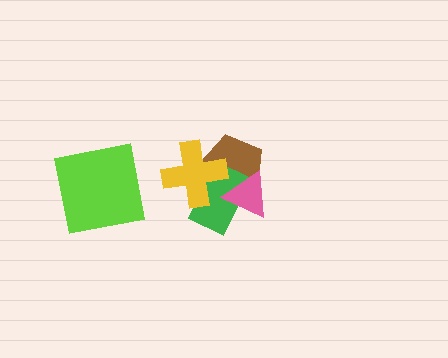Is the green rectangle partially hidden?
Yes, it is partially covered by another shape.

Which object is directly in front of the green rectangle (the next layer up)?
The yellow cross is directly in front of the green rectangle.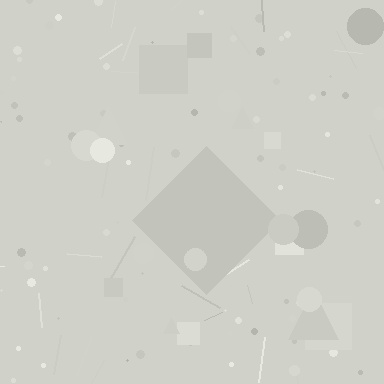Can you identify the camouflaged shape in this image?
The camouflaged shape is a diamond.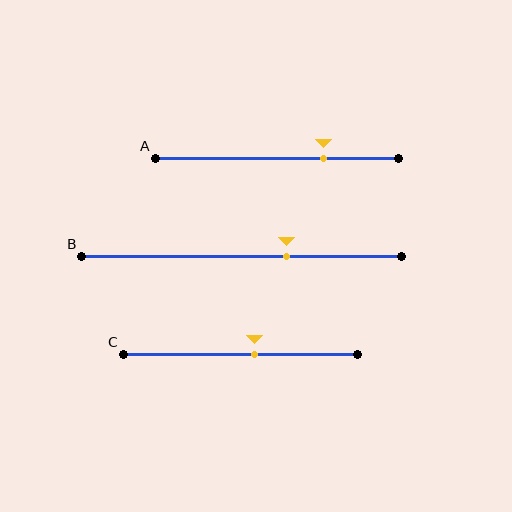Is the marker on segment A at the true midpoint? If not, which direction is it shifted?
No, the marker on segment A is shifted to the right by about 19% of the segment length.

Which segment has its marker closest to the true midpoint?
Segment C has its marker closest to the true midpoint.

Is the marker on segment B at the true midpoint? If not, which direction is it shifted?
No, the marker on segment B is shifted to the right by about 14% of the segment length.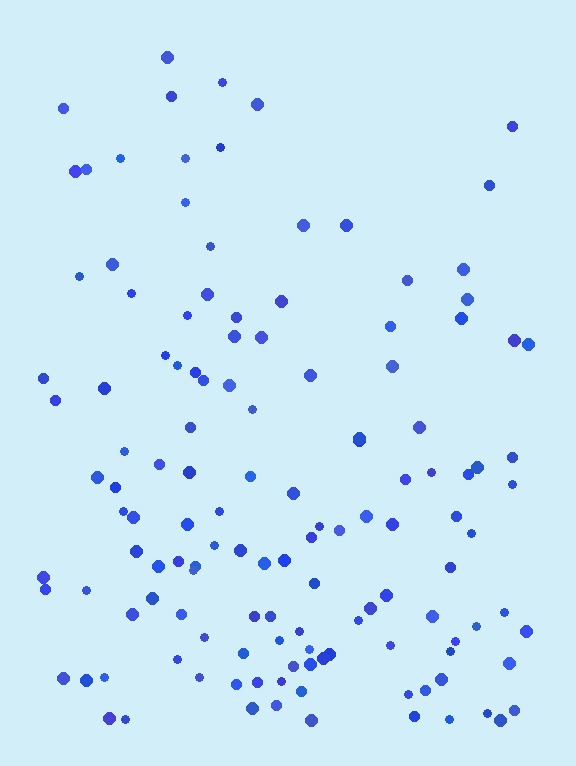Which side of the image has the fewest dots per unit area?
The top.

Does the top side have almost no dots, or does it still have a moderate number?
Still a moderate number, just noticeably fewer than the bottom.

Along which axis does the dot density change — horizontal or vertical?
Vertical.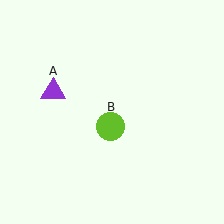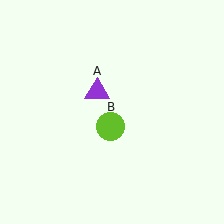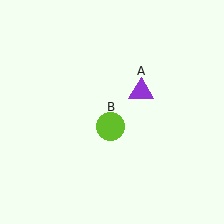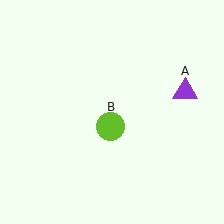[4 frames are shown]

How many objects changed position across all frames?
1 object changed position: purple triangle (object A).